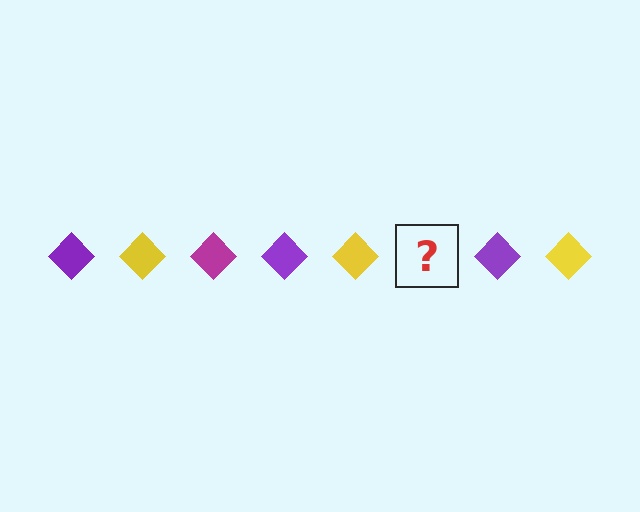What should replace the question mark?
The question mark should be replaced with a magenta diamond.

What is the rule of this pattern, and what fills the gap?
The rule is that the pattern cycles through purple, yellow, magenta diamonds. The gap should be filled with a magenta diamond.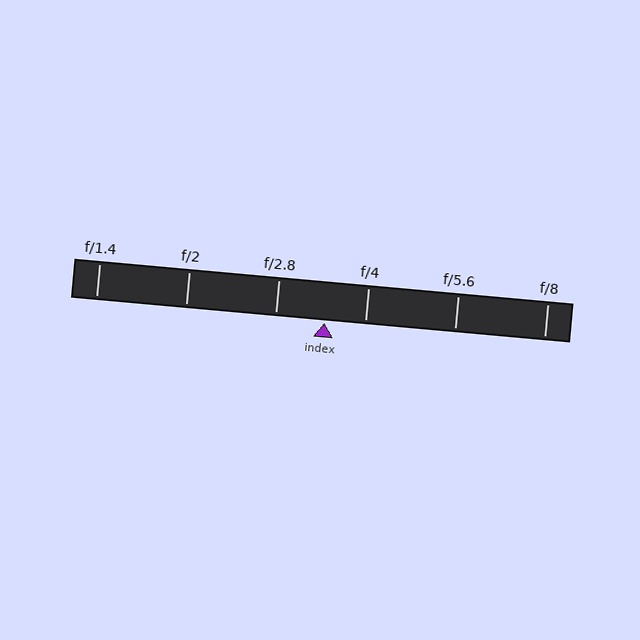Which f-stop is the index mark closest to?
The index mark is closest to f/4.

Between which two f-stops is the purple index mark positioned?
The index mark is between f/2.8 and f/4.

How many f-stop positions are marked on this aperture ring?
There are 6 f-stop positions marked.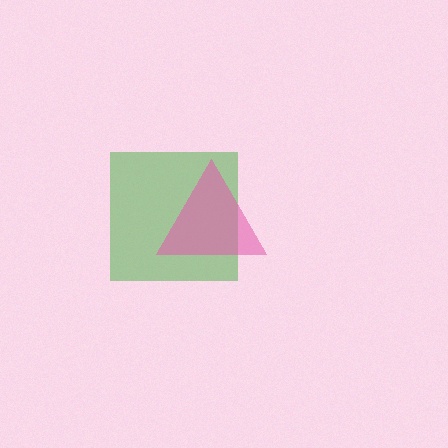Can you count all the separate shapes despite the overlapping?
Yes, there are 2 separate shapes.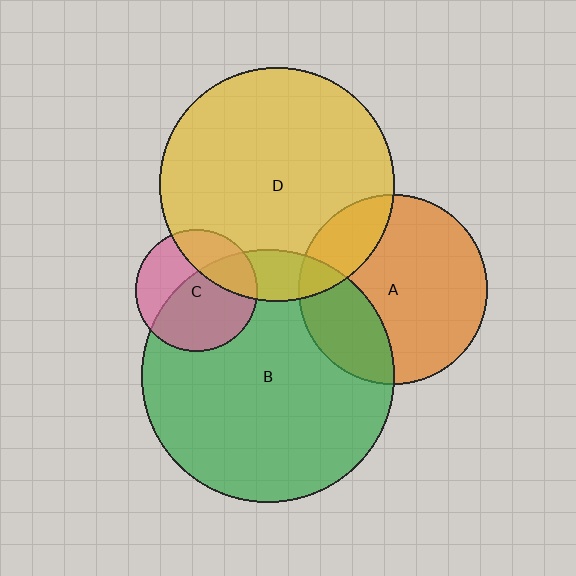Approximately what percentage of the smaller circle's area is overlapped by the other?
Approximately 20%.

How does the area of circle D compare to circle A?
Approximately 1.5 times.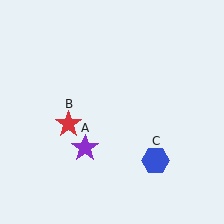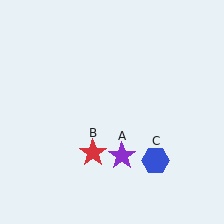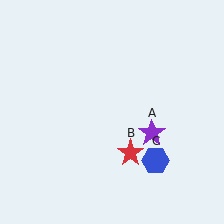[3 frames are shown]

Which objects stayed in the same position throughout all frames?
Blue hexagon (object C) remained stationary.